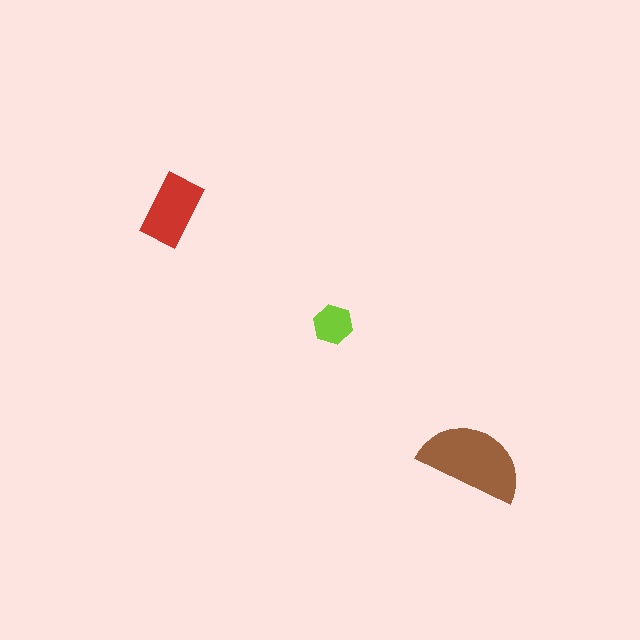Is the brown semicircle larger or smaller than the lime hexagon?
Larger.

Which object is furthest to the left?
The red rectangle is leftmost.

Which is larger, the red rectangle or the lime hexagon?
The red rectangle.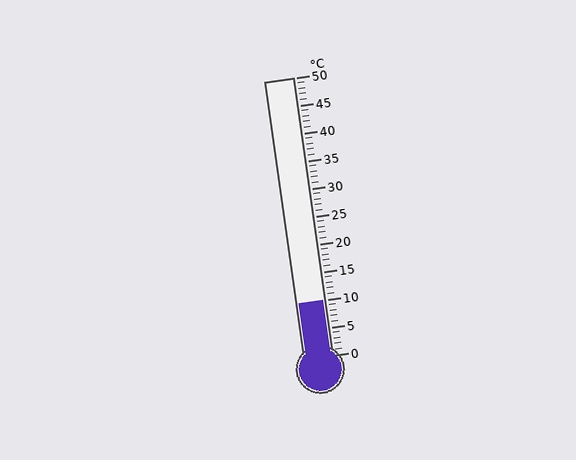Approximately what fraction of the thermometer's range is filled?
The thermometer is filled to approximately 20% of its range.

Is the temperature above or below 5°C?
The temperature is above 5°C.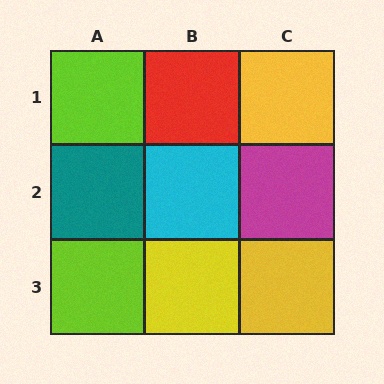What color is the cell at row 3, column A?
Lime.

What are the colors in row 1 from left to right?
Lime, red, yellow.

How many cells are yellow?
3 cells are yellow.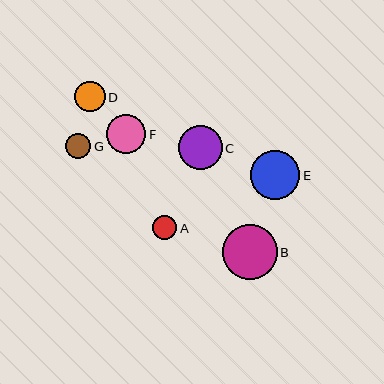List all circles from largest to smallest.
From largest to smallest: B, E, C, F, D, G, A.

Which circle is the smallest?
Circle A is the smallest with a size of approximately 24 pixels.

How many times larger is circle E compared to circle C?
Circle E is approximately 1.1 times the size of circle C.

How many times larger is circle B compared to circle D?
Circle B is approximately 1.8 times the size of circle D.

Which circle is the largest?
Circle B is the largest with a size of approximately 54 pixels.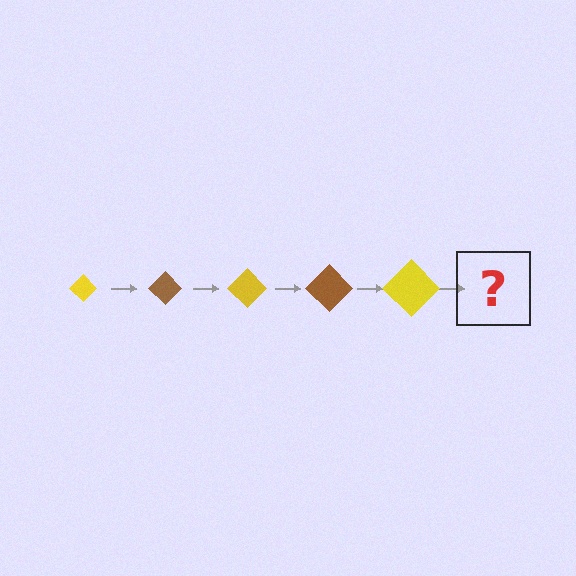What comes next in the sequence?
The next element should be a brown diamond, larger than the previous one.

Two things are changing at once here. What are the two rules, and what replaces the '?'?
The two rules are that the diamond grows larger each step and the color cycles through yellow and brown. The '?' should be a brown diamond, larger than the previous one.